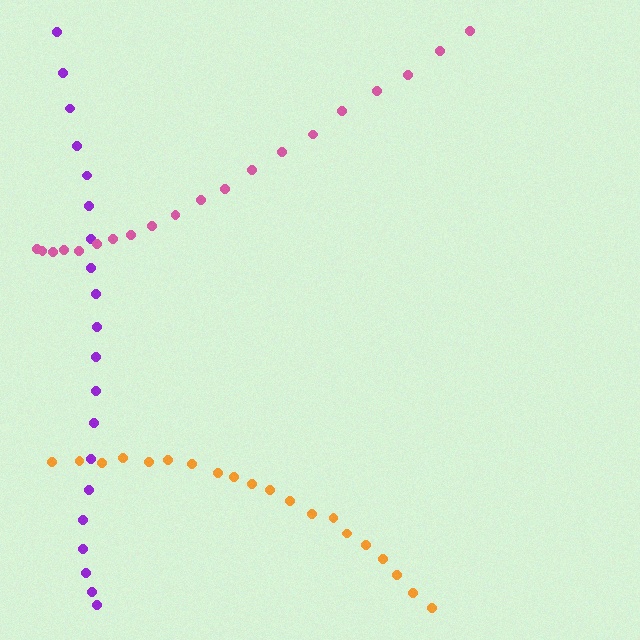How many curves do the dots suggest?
There are 3 distinct paths.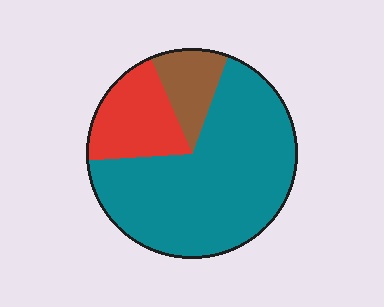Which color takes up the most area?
Teal, at roughly 70%.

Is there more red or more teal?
Teal.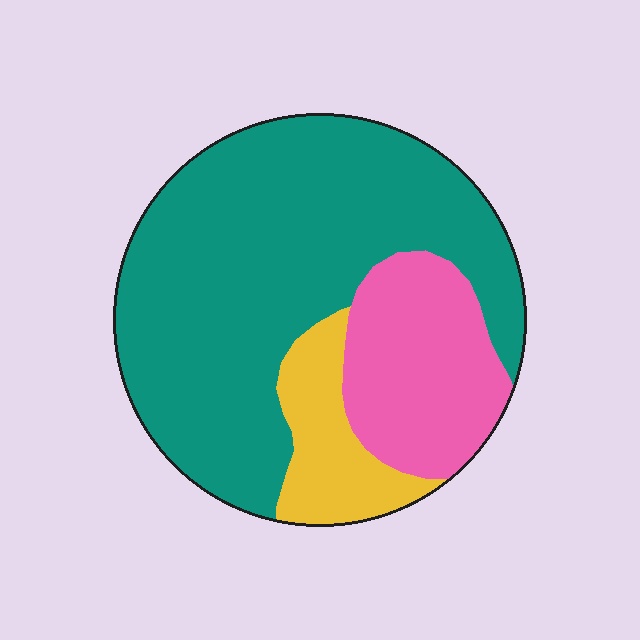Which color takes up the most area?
Teal, at roughly 65%.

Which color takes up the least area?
Yellow, at roughly 15%.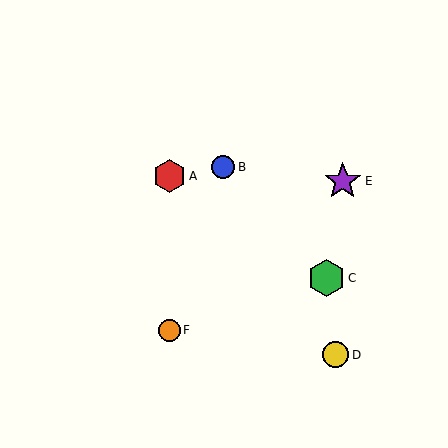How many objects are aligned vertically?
2 objects (A, F) are aligned vertically.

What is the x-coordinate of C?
Object C is at x≈327.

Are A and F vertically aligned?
Yes, both are at x≈170.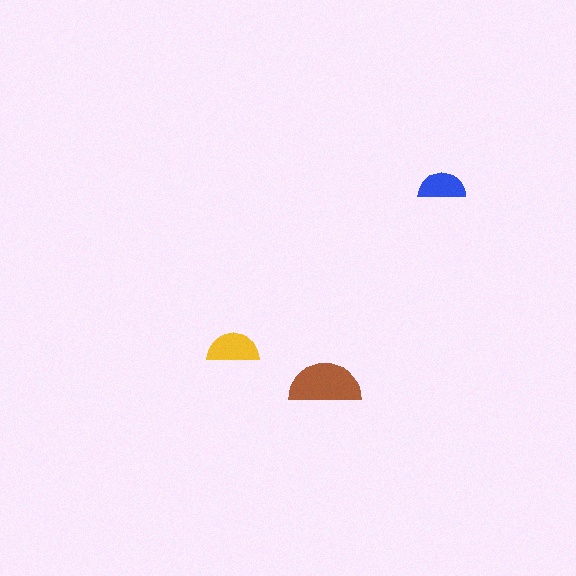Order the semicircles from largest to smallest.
the brown one, the yellow one, the blue one.